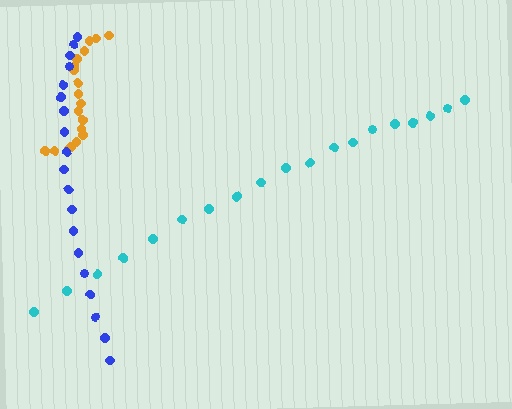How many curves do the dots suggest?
There are 3 distinct paths.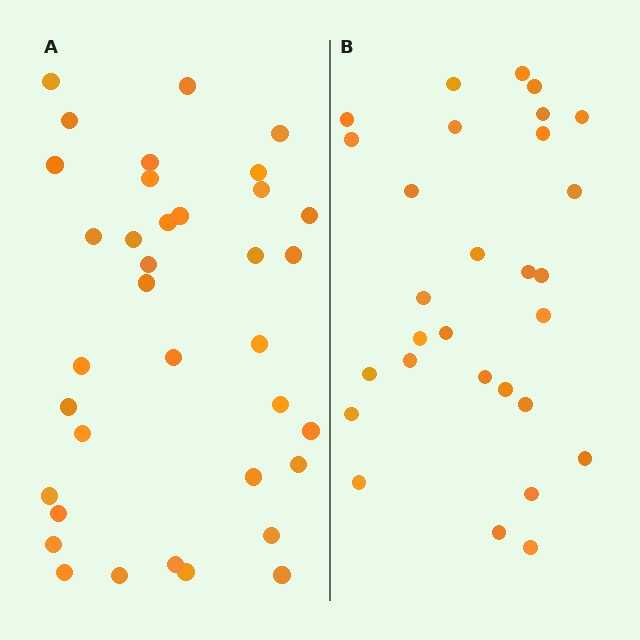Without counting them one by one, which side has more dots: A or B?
Region A (the left region) has more dots.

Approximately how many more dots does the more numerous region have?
Region A has roughly 8 or so more dots than region B.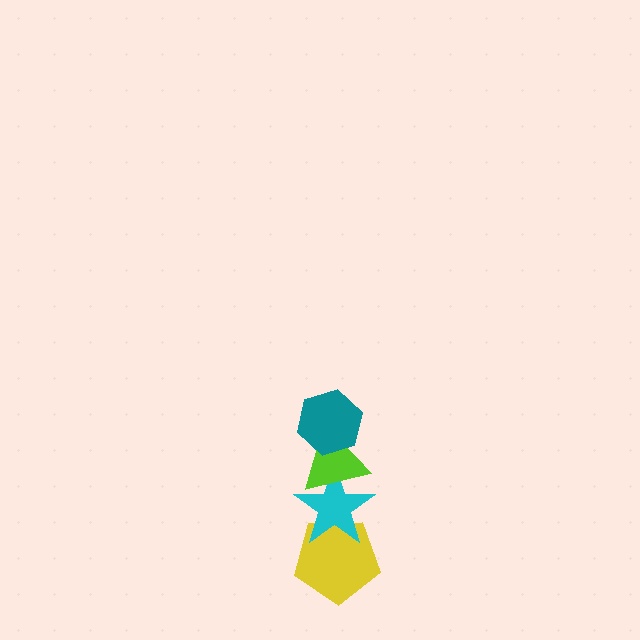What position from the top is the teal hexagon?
The teal hexagon is 1st from the top.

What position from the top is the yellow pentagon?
The yellow pentagon is 4th from the top.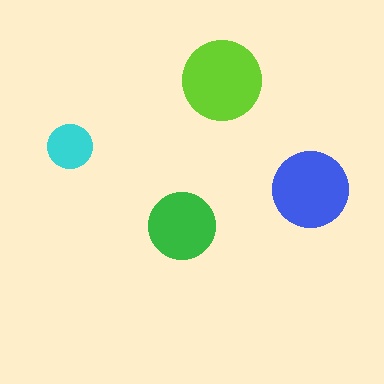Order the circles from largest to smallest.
the lime one, the blue one, the green one, the cyan one.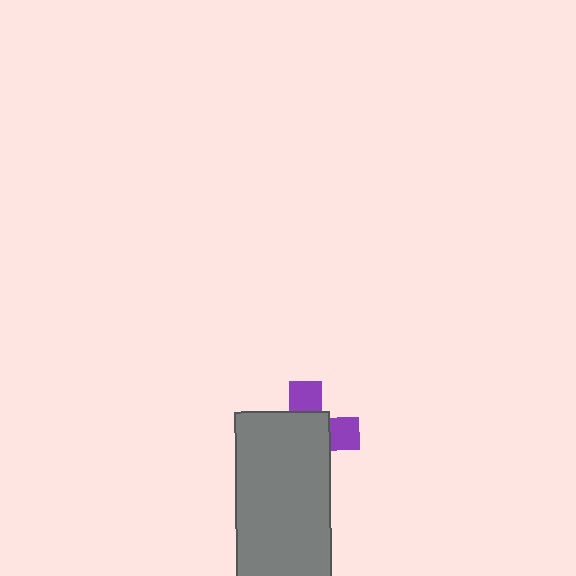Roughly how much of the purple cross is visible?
A small part of it is visible (roughly 32%).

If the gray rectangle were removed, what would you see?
You would see the complete purple cross.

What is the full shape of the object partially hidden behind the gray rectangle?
The partially hidden object is a purple cross.